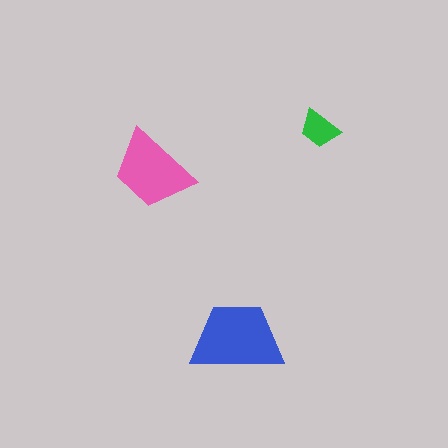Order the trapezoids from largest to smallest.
the blue one, the pink one, the green one.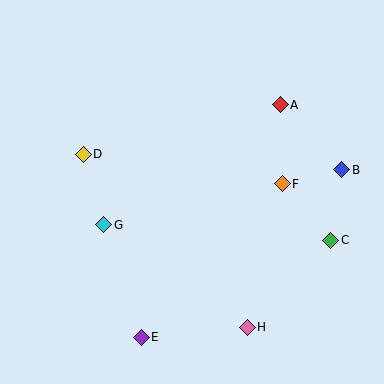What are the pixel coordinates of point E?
Point E is at (141, 337).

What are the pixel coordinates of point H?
Point H is at (247, 327).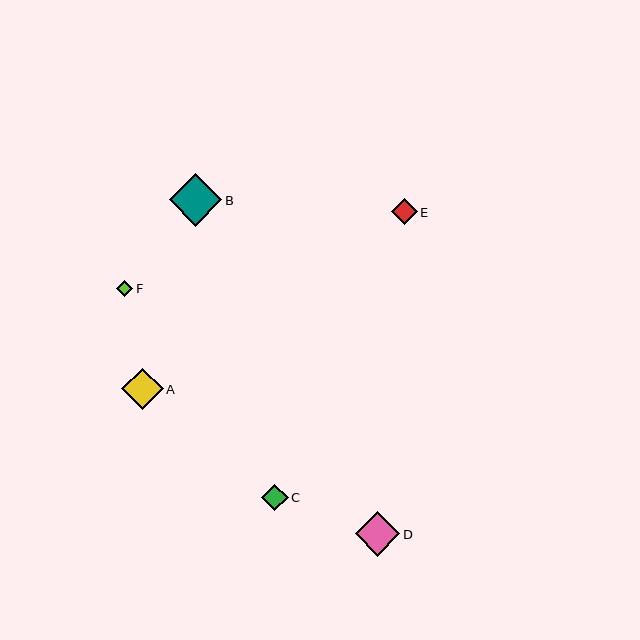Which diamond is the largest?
Diamond B is the largest with a size of approximately 52 pixels.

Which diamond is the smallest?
Diamond F is the smallest with a size of approximately 16 pixels.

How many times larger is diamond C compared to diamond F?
Diamond C is approximately 1.6 times the size of diamond F.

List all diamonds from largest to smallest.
From largest to smallest: B, D, A, C, E, F.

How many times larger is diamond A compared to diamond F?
Diamond A is approximately 2.5 times the size of diamond F.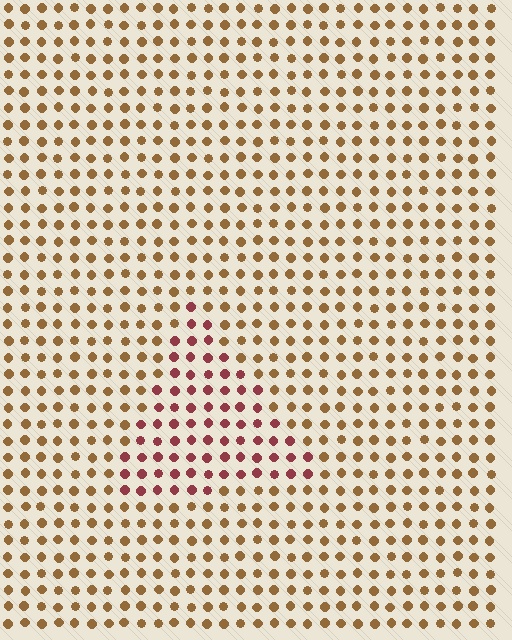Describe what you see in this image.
The image is filled with small brown elements in a uniform arrangement. A triangle-shaped region is visible where the elements are tinted to a slightly different hue, forming a subtle color boundary.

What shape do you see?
I see a triangle.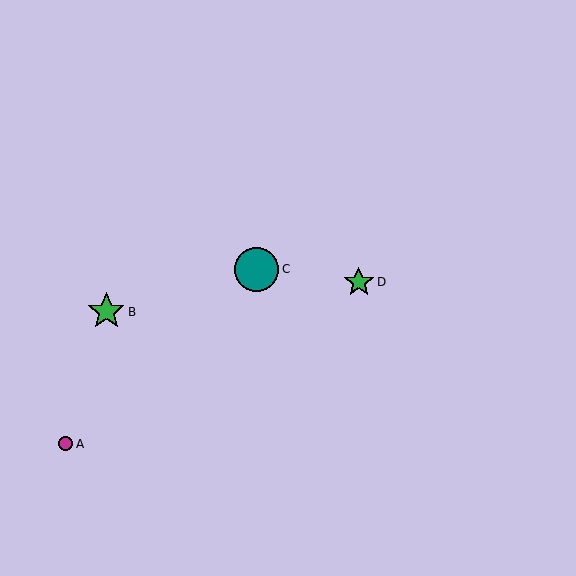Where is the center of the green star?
The center of the green star is at (106, 312).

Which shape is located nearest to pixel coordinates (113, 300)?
The green star (labeled B) at (106, 312) is nearest to that location.